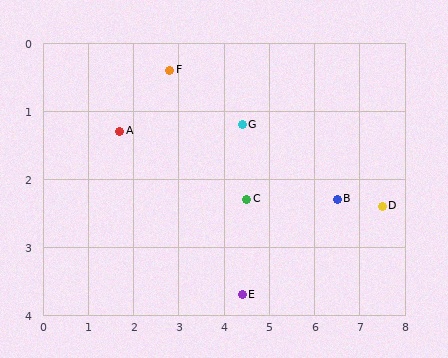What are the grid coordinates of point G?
Point G is at approximately (4.4, 1.2).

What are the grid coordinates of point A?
Point A is at approximately (1.7, 1.3).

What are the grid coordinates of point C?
Point C is at approximately (4.5, 2.3).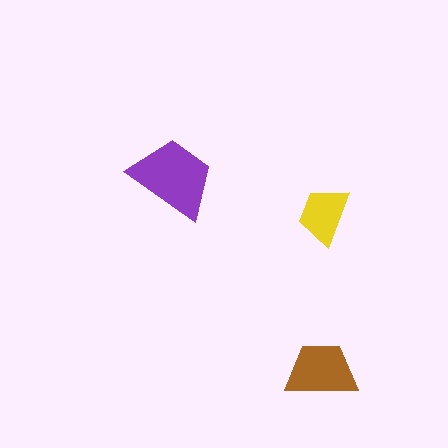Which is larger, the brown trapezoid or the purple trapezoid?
The purple one.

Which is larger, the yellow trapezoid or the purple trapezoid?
The purple one.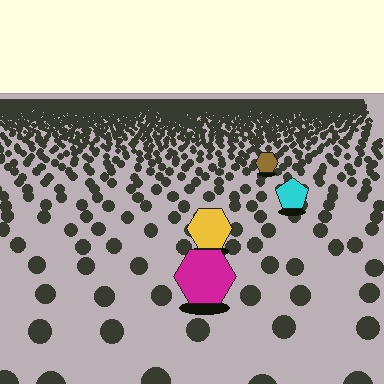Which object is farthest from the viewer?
The brown hexagon is farthest from the viewer. It appears smaller and the ground texture around it is denser.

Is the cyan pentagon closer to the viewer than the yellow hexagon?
No. The yellow hexagon is closer — you can tell from the texture gradient: the ground texture is coarser near it.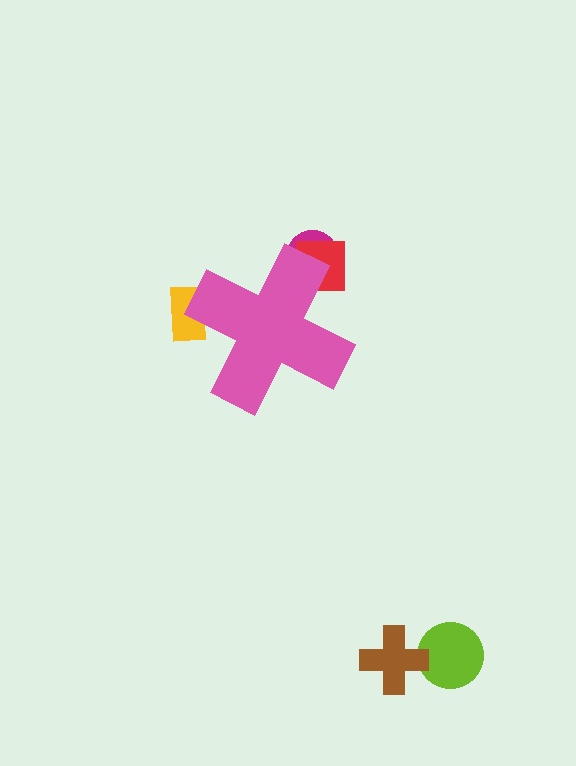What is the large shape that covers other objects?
A pink cross.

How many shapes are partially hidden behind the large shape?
3 shapes are partially hidden.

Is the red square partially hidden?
Yes, the red square is partially hidden behind the pink cross.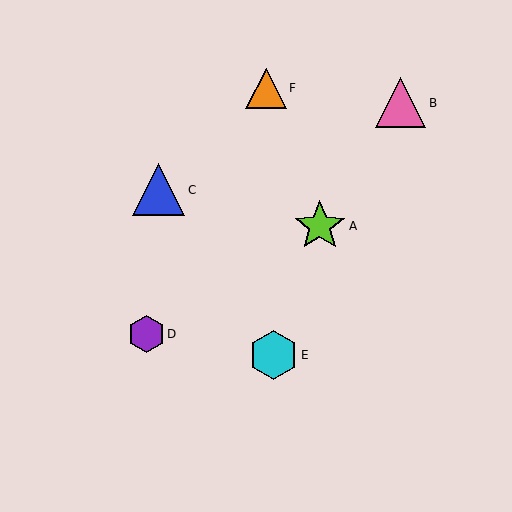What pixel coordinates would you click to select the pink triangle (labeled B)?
Click at (401, 103) to select the pink triangle B.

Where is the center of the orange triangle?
The center of the orange triangle is at (266, 88).